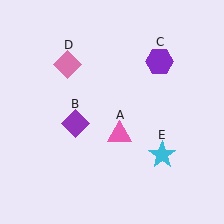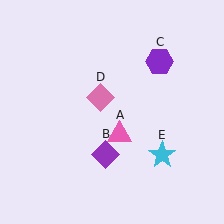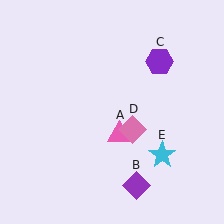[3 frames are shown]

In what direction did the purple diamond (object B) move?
The purple diamond (object B) moved down and to the right.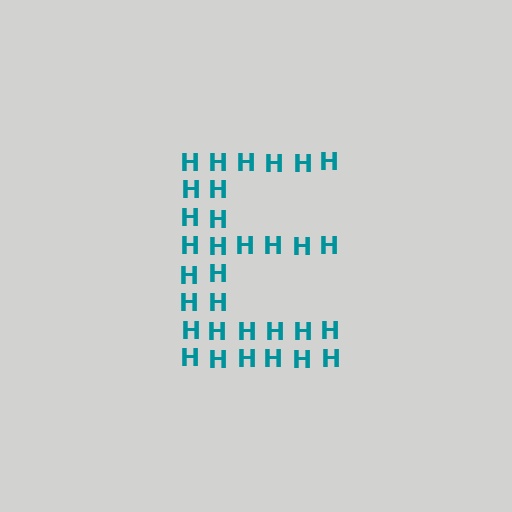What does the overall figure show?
The overall figure shows the letter E.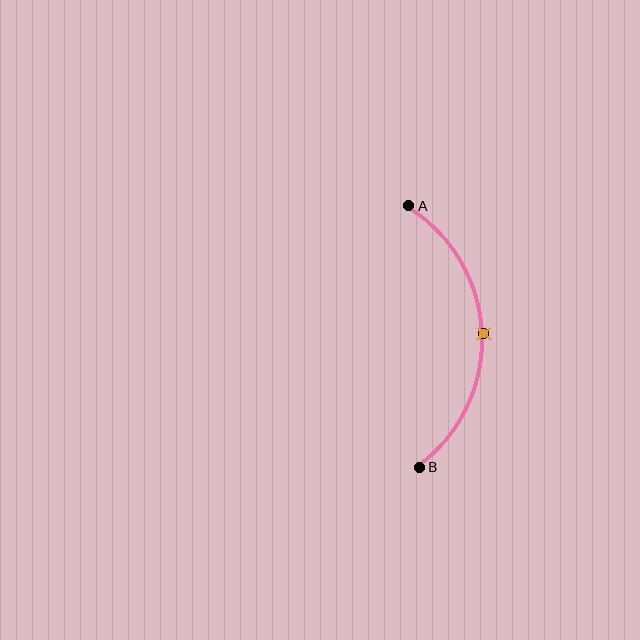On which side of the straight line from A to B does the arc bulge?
The arc bulges to the right of the straight line connecting A and B.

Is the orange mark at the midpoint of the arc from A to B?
Yes. The orange mark lies on the arc at equal arc-length from both A and B — it is the arc midpoint.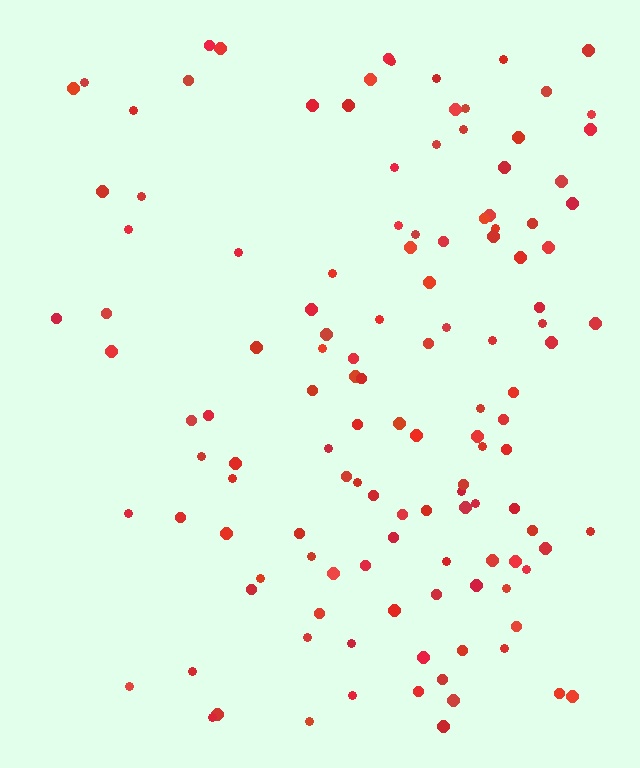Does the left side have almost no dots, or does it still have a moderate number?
Still a moderate number, just noticeably fewer than the right.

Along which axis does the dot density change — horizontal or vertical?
Horizontal.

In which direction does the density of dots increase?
From left to right, with the right side densest.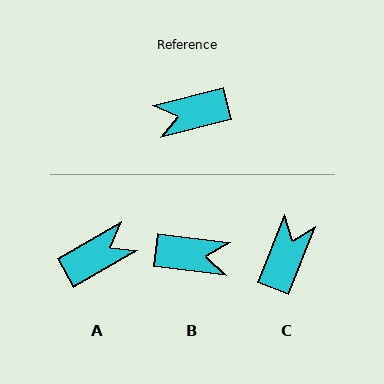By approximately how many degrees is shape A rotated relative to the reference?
Approximately 165 degrees clockwise.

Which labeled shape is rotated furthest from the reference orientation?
A, about 165 degrees away.